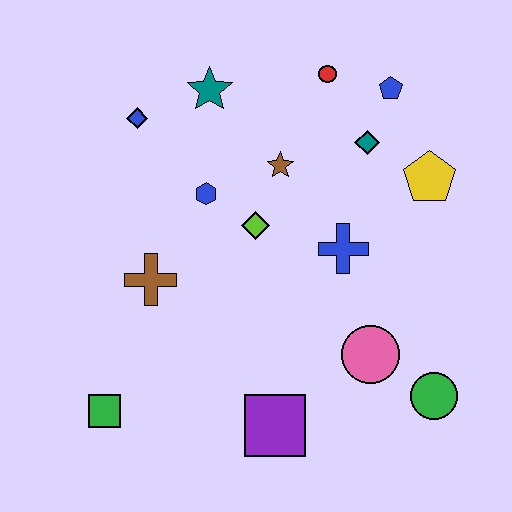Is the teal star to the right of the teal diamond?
No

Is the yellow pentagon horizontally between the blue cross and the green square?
No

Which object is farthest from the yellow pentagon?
The green square is farthest from the yellow pentagon.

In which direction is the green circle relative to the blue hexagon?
The green circle is to the right of the blue hexagon.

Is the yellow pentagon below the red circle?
Yes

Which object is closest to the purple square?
The pink circle is closest to the purple square.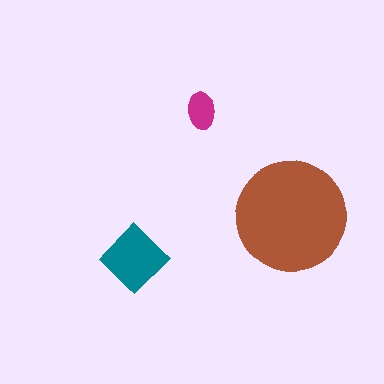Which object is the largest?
The brown circle.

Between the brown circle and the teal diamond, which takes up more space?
The brown circle.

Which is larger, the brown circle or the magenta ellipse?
The brown circle.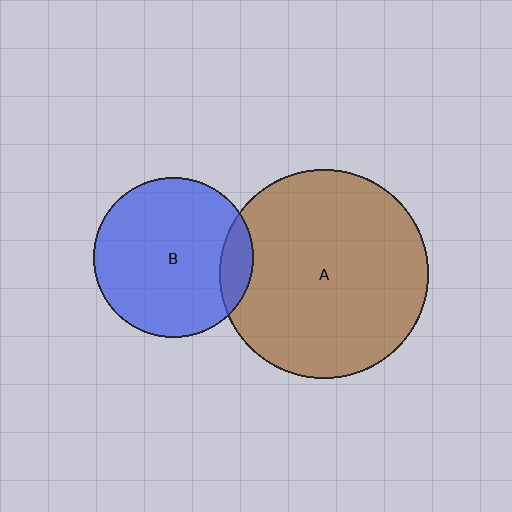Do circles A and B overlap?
Yes.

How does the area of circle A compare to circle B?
Approximately 1.7 times.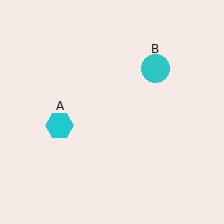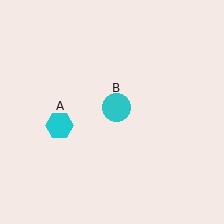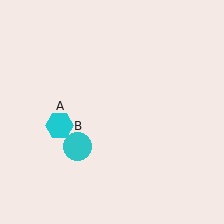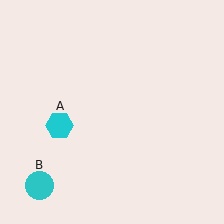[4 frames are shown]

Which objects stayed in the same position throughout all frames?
Cyan hexagon (object A) remained stationary.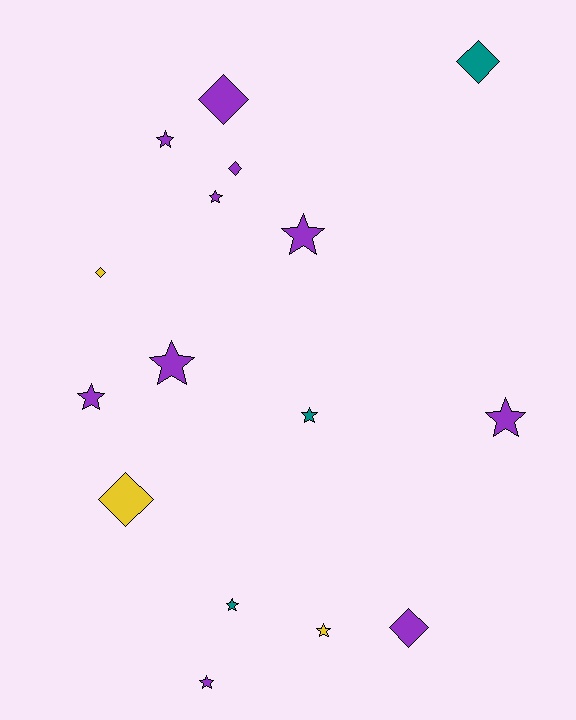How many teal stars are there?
There are 2 teal stars.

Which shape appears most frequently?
Star, with 10 objects.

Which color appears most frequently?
Purple, with 10 objects.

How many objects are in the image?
There are 16 objects.